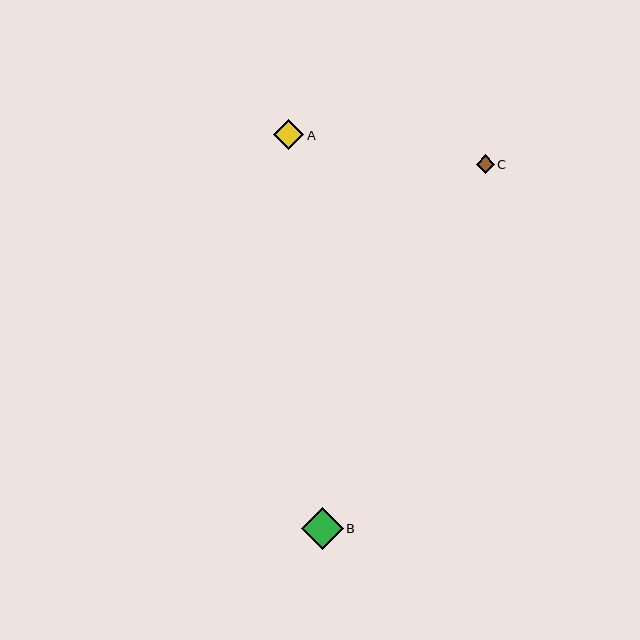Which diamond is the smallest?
Diamond C is the smallest with a size of approximately 18 pixels.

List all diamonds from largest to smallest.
From largest to smallest: B, A, C.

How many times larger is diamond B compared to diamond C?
Diamond B is approximately 2.3 times the size of diamond C.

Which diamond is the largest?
Diamond B is the largest with a size of approximately 41 pixels.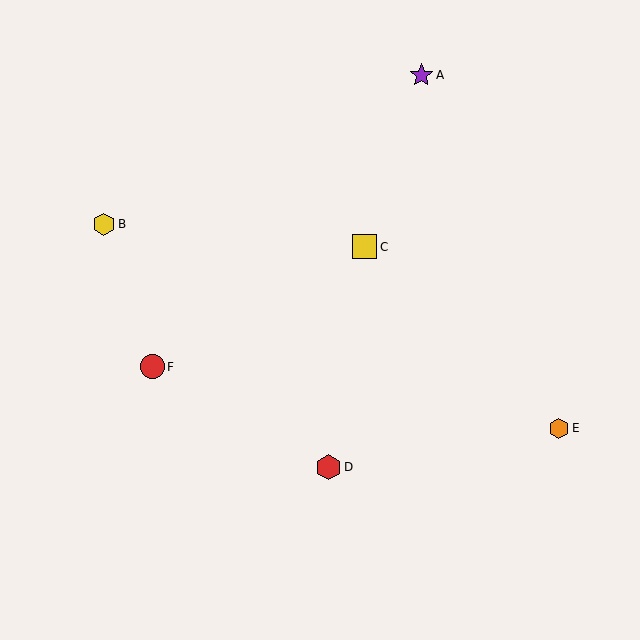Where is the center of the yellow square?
The center of the yellow square is at (364, 247).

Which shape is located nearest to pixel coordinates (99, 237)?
The yellow hexagon (labeled B) at (104, 224) is nearest to that location.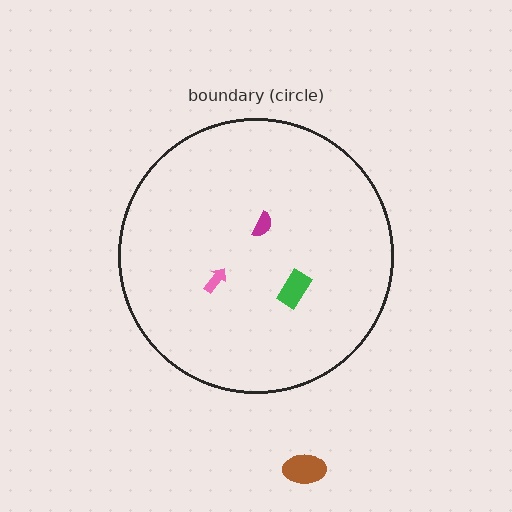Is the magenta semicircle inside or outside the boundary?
Inside.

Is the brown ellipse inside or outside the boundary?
Outside.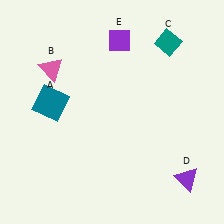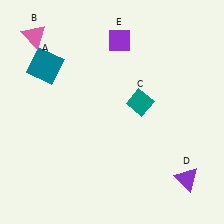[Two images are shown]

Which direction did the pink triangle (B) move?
The pink triangle (B) moved up.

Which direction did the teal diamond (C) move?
The teal diamond (C) moved down.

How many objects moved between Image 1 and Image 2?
3 objects moved between the two images.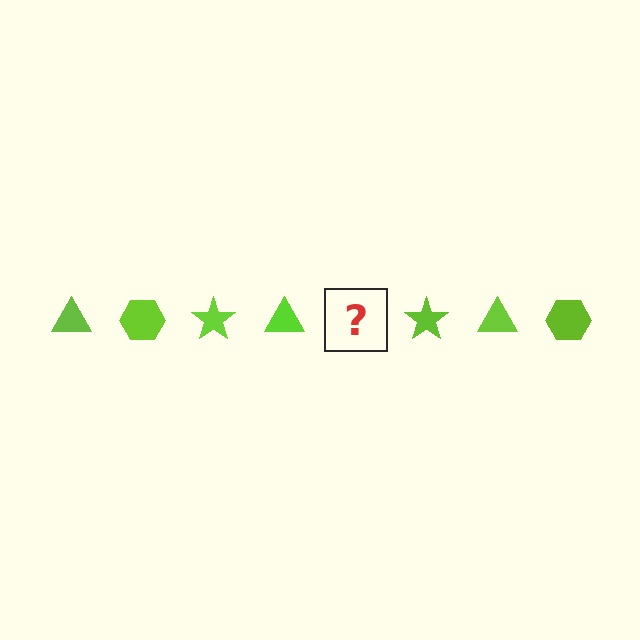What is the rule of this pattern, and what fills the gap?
The rule is that the pattern cycles through triangle, hexagon, star shapes in lime. The gap should be filled with a lime hexagon.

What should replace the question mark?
The question mark should be replaced with a lime hexagon.